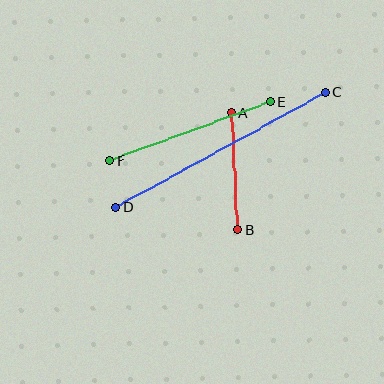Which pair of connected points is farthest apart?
Points C and D are farthest apart.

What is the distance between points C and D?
The distance is approximately 239 pixels.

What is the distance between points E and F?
The distance is approximately 170 pixels.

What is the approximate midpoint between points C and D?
The midpoint is at approximately (221, 150) pixels.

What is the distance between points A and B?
The distance is approximately 117 pixels.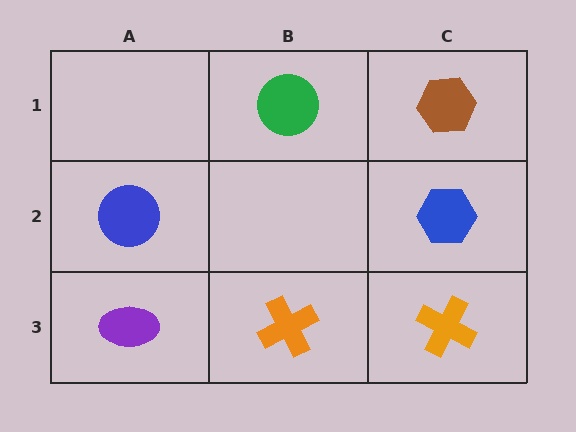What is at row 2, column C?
A blue hexagon.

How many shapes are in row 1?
2 shapes.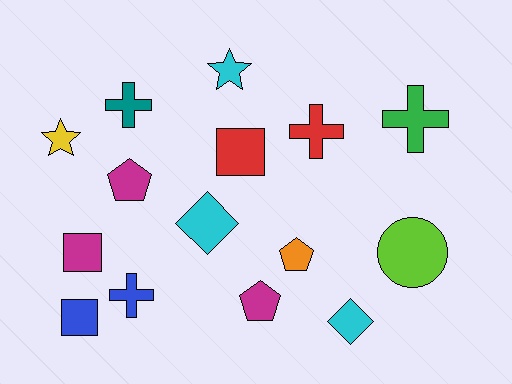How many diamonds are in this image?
There are 2 diamonds.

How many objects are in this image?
There are 15 objects.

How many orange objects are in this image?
There is 1 orange object.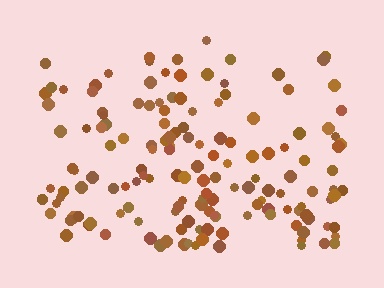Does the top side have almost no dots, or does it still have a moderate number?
Still a moderate number, just noticeably fewer than the bottom.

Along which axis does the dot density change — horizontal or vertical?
Vertical.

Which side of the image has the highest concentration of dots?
The bottom.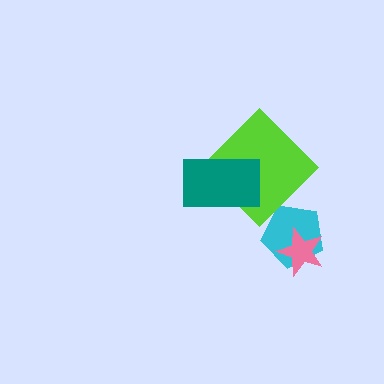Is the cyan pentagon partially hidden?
Yes, it is partially covered by another shape.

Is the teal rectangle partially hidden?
No, no other shape covers it.